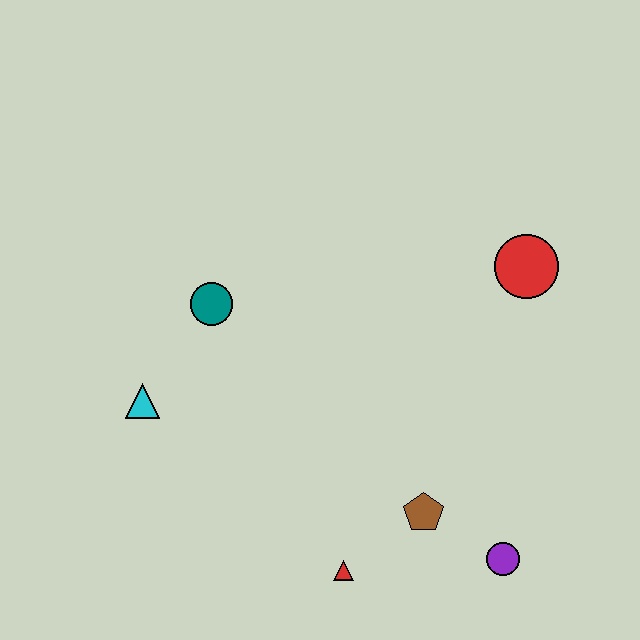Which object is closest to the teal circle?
The cyan triangle is closest to the teal circle.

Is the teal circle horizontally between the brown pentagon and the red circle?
No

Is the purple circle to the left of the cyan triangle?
No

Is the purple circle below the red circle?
Yes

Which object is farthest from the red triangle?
The red circle is farthest from the red triangle.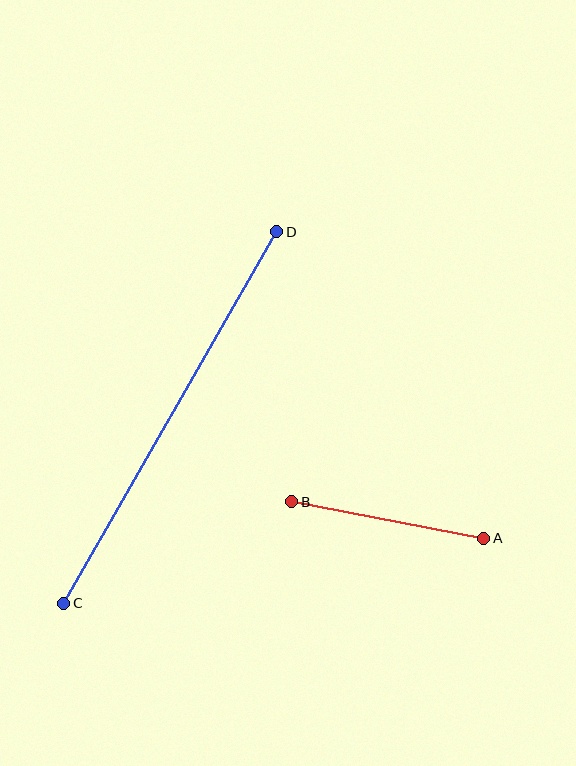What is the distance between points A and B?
The distance is approximately 196 pixels.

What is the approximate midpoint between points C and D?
The midpoint is at approximately (170, 418) pixels.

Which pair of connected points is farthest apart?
Points C and D are farthest apart.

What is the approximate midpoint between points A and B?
The midpoint is at approximately (388, 520) pixels.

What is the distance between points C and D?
The distance is approximately 428 pixels.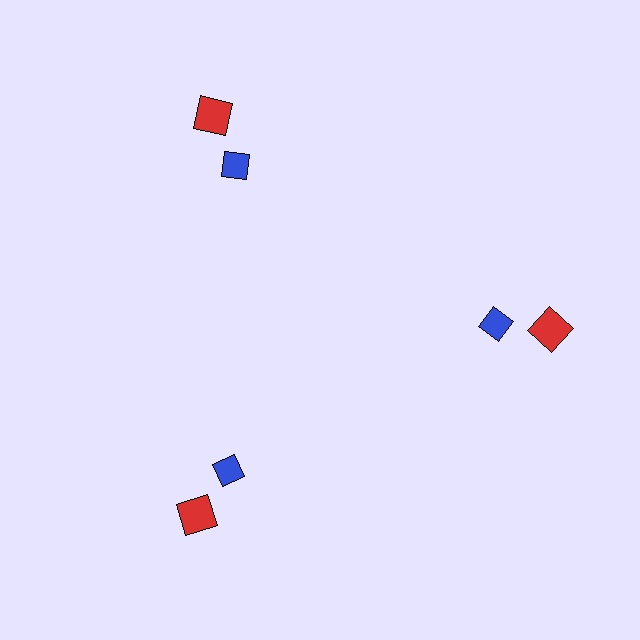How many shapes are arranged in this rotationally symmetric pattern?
There are 6 shapes, arranged in 3 groups of 2.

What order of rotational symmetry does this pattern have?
This pattern has 3-fold rotational symmetry.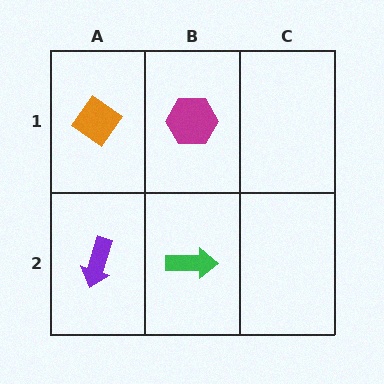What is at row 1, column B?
A magenta hexagon.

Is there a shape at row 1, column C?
No, that cell is empty.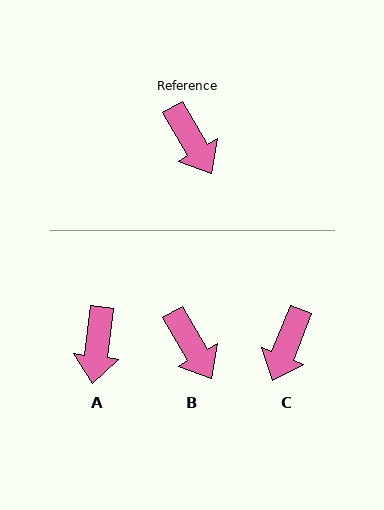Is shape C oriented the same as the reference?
No, it is off by about 52 degrees.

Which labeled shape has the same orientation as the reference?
B.